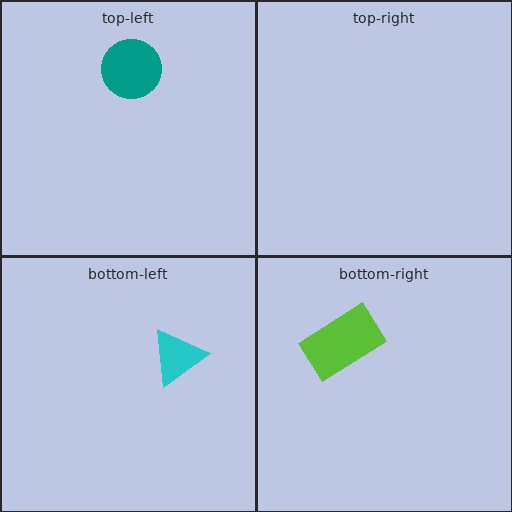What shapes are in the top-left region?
The teal circle.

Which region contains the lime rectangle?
The bottom-right region.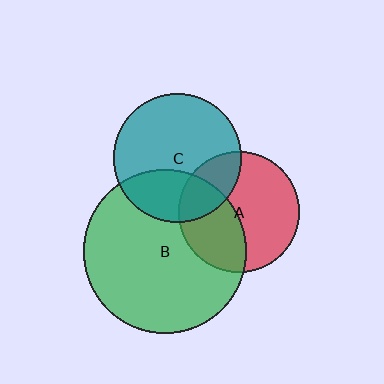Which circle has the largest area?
Circle B (green).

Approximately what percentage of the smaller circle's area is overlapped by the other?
Approximately 25%.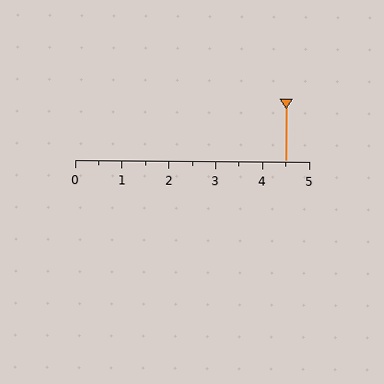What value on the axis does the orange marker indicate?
The marker indicates approximately 4.5.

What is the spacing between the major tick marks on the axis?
The major ticks are spaced 1 apart.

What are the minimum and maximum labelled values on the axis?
The axis runs from 0 to 5.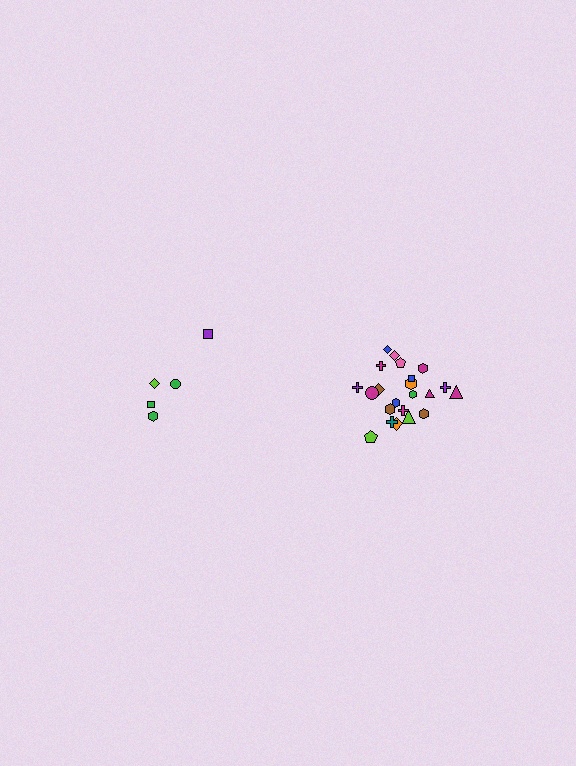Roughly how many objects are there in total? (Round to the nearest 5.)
Roughly 25 objects in total.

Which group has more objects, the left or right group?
The right group.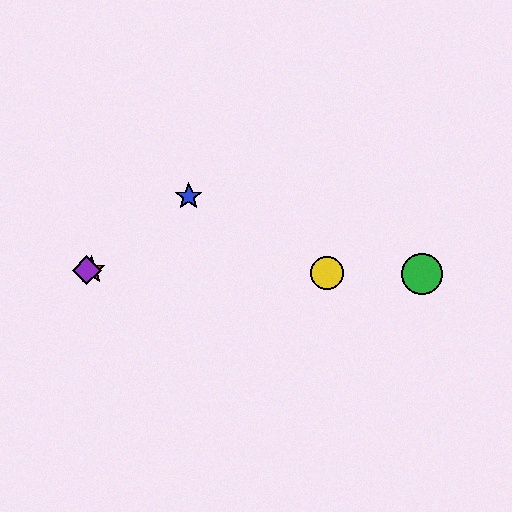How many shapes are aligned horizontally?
4 shapes (the red star, the green circle, the yellow circle, the purple diamond) are aligned horizontally.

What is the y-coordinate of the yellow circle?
The yellow circle is at y≈273.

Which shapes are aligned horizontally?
The red star, the green circle, the yellow circle, the purple diamond are aligned horizontally.